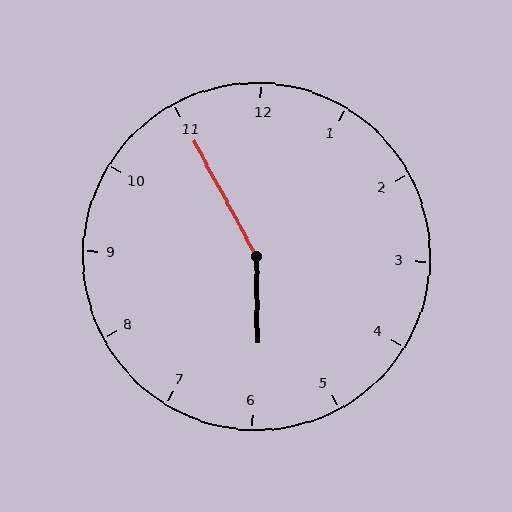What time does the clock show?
5:55.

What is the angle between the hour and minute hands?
Approximately 152 degrees.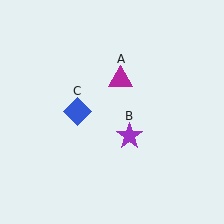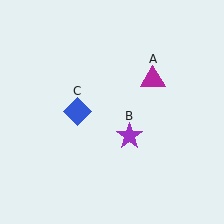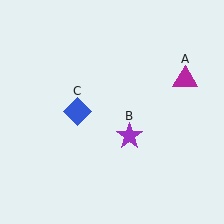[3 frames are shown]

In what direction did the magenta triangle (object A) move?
The magenta triangle (object A) moved right.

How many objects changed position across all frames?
1 object changed position: magenta triangle (object A).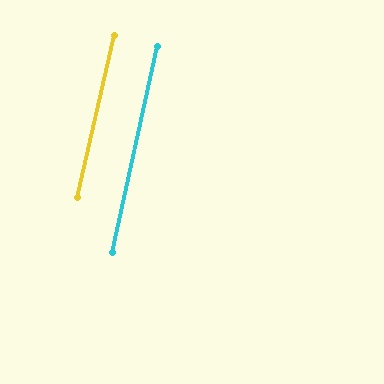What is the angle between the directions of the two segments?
Approximately 0 degrees.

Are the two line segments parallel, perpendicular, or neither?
Parallel — their directions differ by only 0.4°.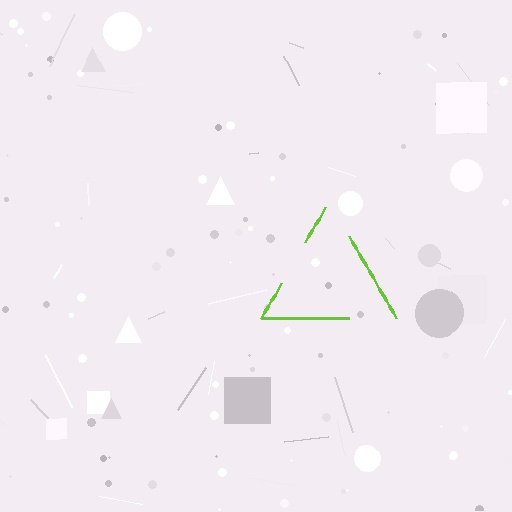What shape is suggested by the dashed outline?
The dashed outline suggests a triangle.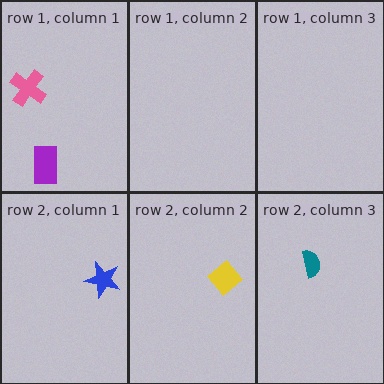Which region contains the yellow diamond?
The row 2, column 2 region.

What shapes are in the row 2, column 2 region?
The yellow diamond.